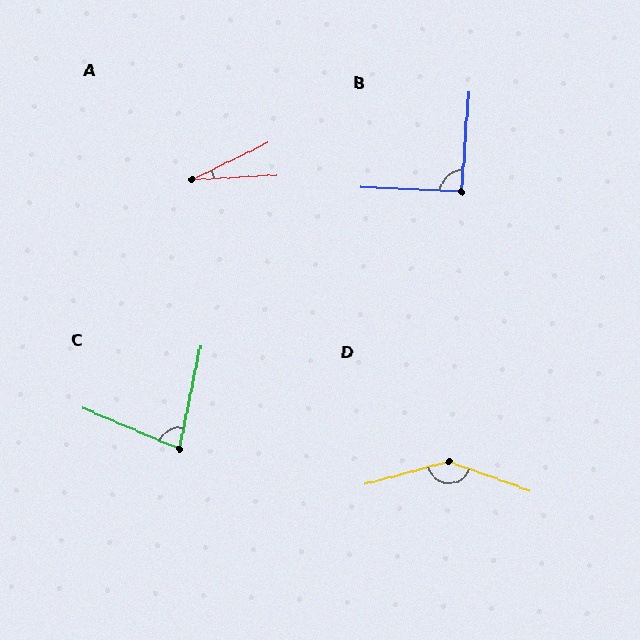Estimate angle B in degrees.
Approximately 91 degrees.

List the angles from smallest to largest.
A (23°), C (79°), B (91°), D (145°).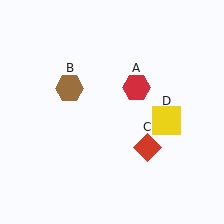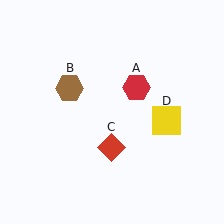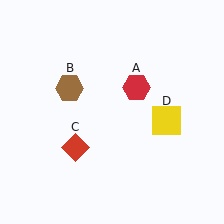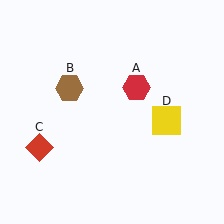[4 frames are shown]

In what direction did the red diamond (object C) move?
The red diamond (object C) moved left.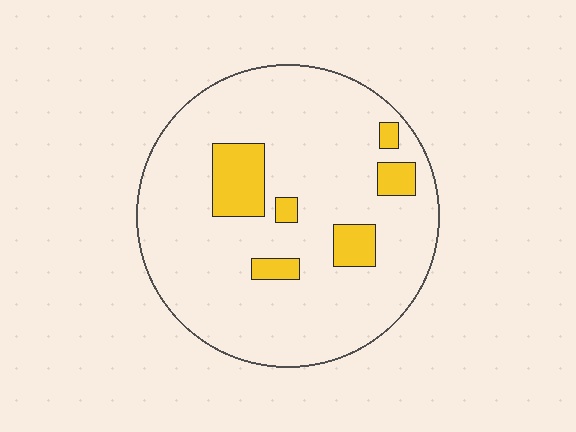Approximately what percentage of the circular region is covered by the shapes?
Approximately 15%.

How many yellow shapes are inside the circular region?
6.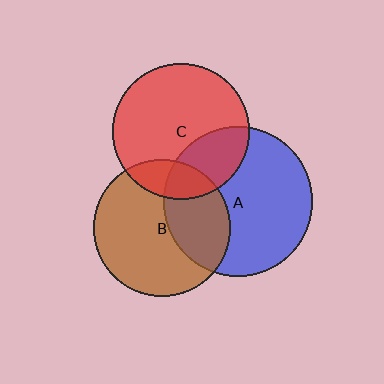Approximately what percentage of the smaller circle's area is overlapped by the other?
Approximately 35%.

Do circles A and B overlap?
Yes.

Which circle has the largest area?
Circle A (blue).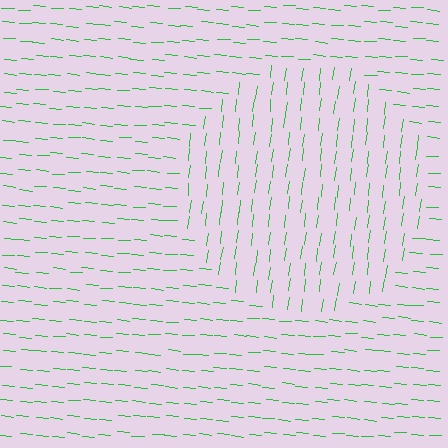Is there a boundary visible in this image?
Yes, there is a texture boundary formed by a change in line orientation.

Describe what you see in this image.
The image is filled with small green line segments. A circle region in the image has lines oriented differently from the surrounding lines, creating a visible texture boundary.